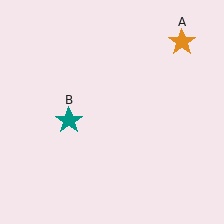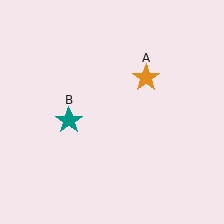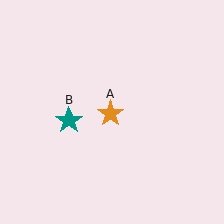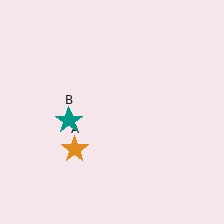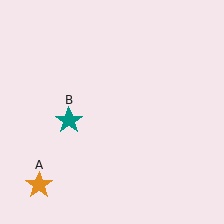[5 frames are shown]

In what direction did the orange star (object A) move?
The orange star (object A) moved down and to the left.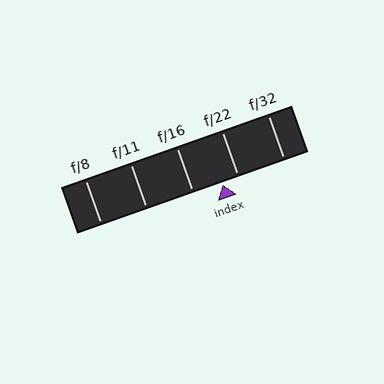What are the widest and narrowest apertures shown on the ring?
The widest aperture shown is f/8 and the narrowest is f/32.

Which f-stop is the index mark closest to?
The index mark is closest to f/22.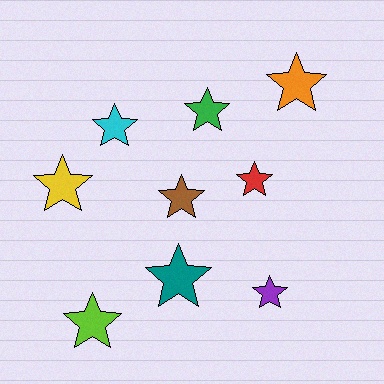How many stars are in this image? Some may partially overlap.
There are 9 stars.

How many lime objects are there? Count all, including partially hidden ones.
There is 1 lime object.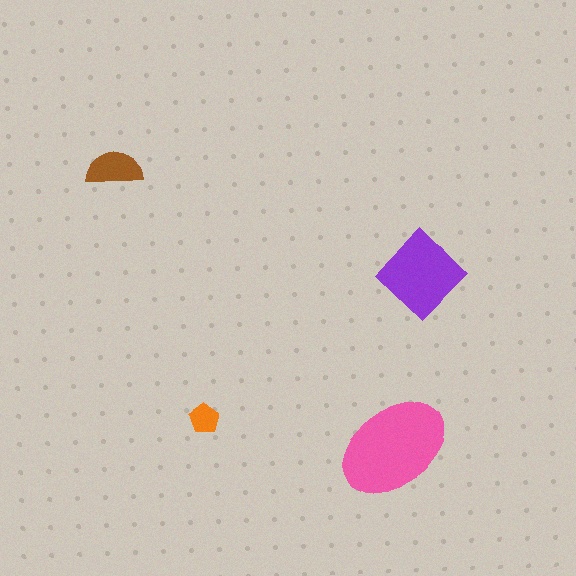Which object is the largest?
The pink ellipse.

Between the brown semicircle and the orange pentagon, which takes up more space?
The brown semicircle.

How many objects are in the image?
There are 4 objects in the image.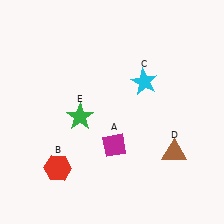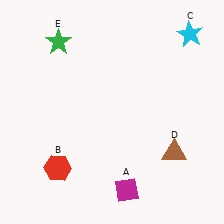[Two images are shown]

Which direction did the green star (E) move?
The green star (E) moved up.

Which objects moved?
The objects that moved are: the magenta diamond (A), the cyan star (C), the green star (E).